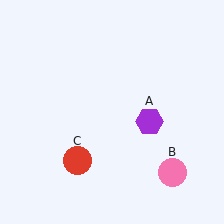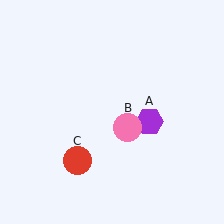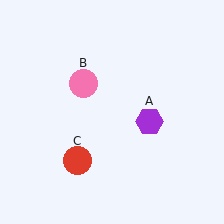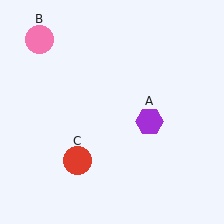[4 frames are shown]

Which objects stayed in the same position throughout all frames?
Purple hexagon (object A) and red circle (object C) remained stationary.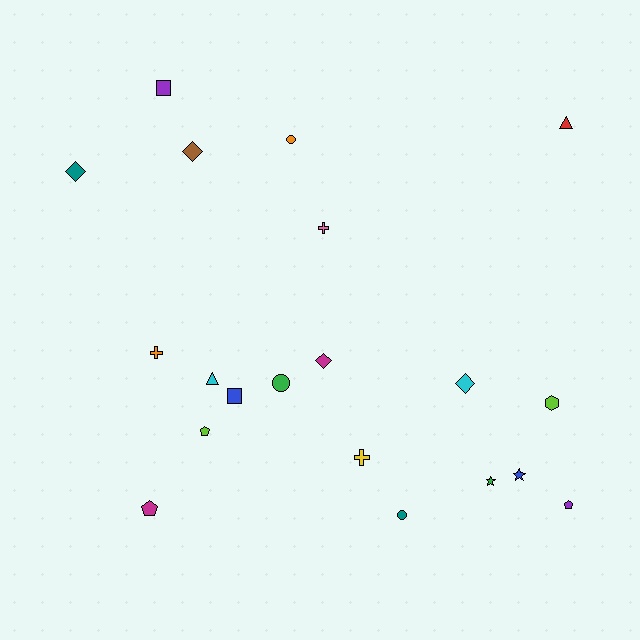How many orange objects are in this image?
There are 2 orange objects.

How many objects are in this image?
There are 20 objects.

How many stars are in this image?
There are 2 stars.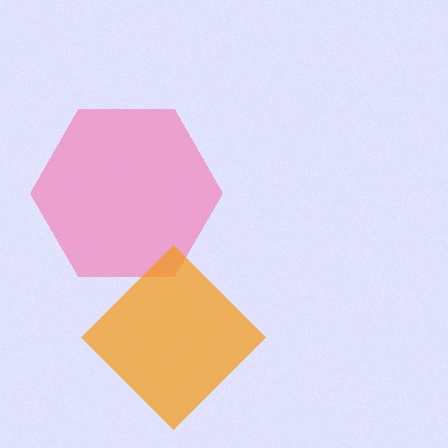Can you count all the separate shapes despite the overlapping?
Yes, there are 2 separate shapes.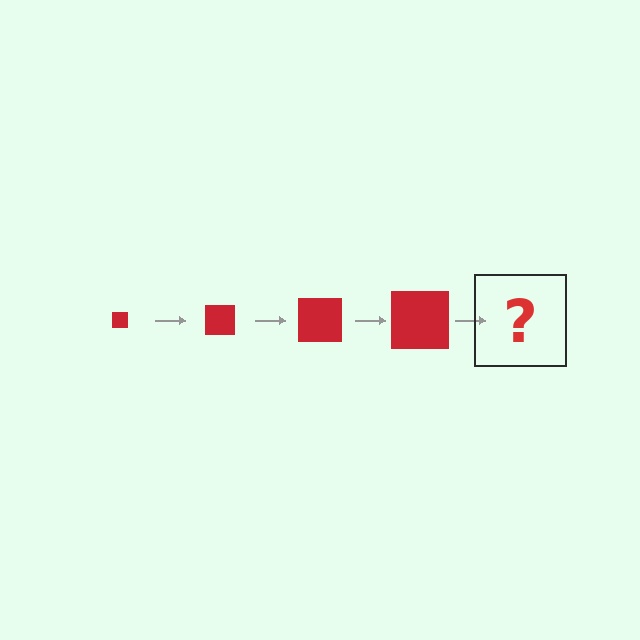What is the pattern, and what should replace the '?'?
The pattern is that the square gets progressively larger each step. The '?' should be a red square, larger than the previous one.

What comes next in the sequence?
The next element should be a red square, larger than the previous one.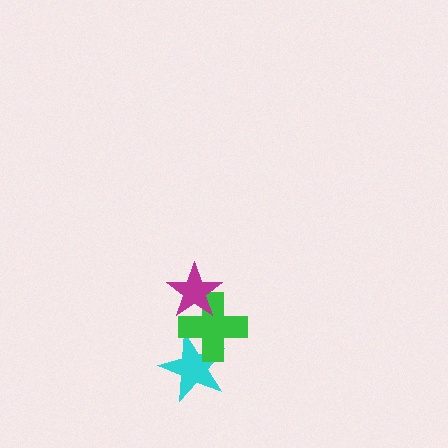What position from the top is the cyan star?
The cyan star is 3rd from the top.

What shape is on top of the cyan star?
The green cross is on top of the cyan star.